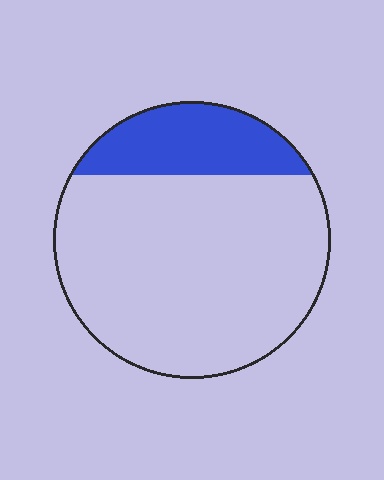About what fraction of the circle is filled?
About one fifth (1/5).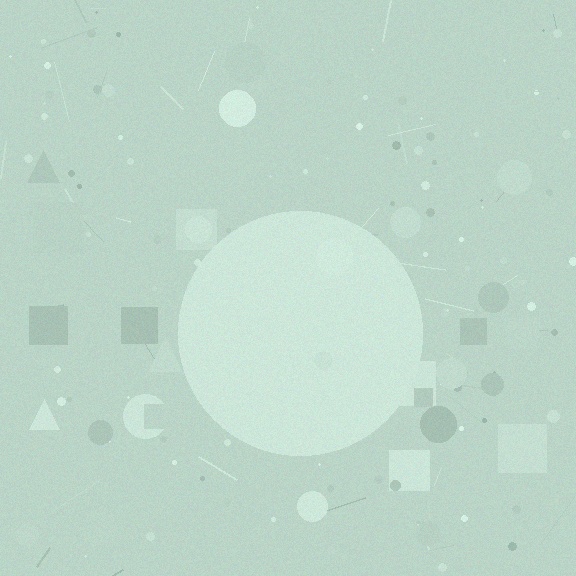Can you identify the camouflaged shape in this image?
The camouflaged shape is a circle.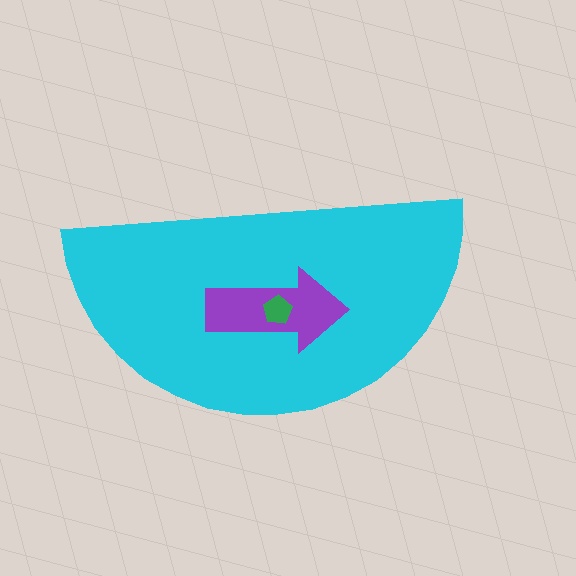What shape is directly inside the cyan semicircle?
The purple arrow.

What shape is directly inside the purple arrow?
The green pentagon.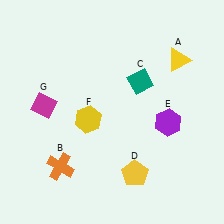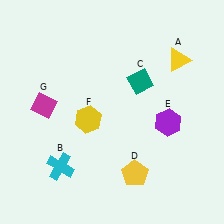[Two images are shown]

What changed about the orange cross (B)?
In Image 1, B is orange. In Image 2, it changed to cyan.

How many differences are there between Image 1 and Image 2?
There is 1 difference between the two images.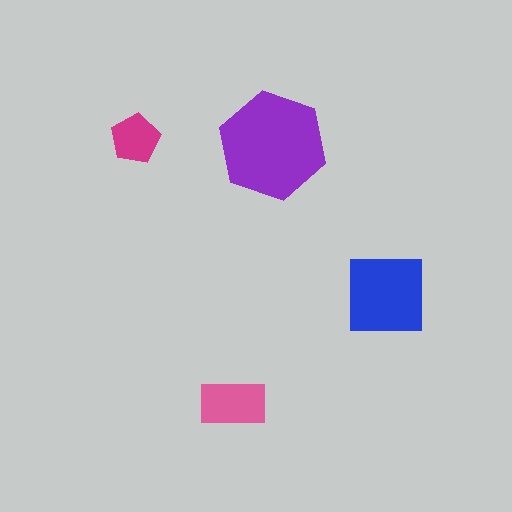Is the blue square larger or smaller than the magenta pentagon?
Larger.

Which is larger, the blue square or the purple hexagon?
The purple hexagon.